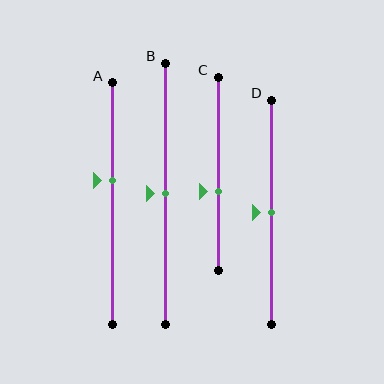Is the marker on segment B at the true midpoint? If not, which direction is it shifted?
Yes, the marker on segment B is at the true midpoint.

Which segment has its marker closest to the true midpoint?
Segment B has its marker closest to the true midpoint.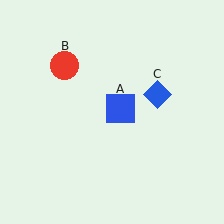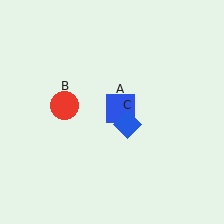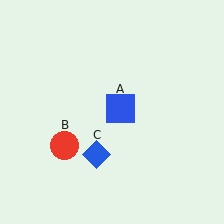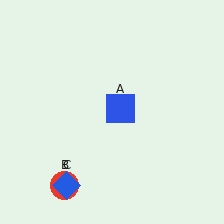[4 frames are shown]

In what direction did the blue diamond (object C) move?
The blue diamond (object C) moved down and to the left.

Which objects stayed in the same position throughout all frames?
Blue square (object A) remained stationary.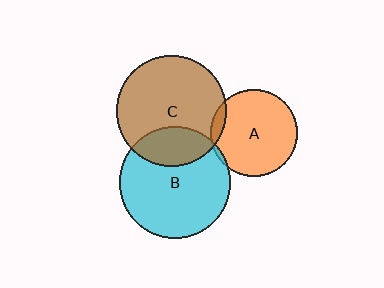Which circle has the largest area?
Circle B (cyan).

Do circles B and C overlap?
Yes.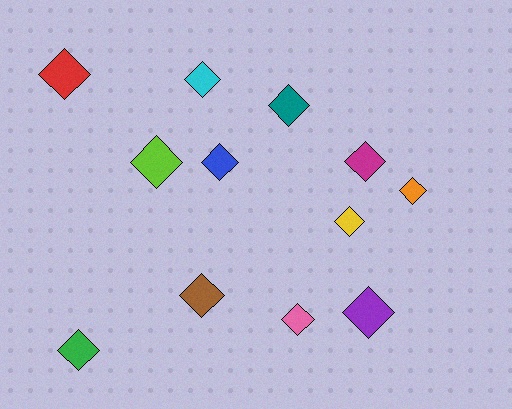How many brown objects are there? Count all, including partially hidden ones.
There is 1 brown object.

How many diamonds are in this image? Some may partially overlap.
There are 12 diamonds.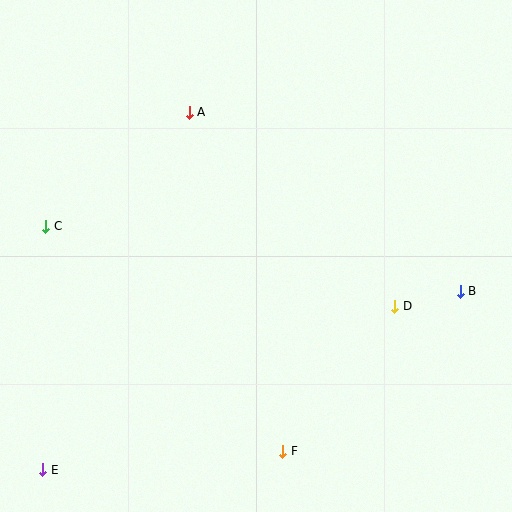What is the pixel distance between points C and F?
The distance between C and F is 327 pixels.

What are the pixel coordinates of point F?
Point F is at (283, 451).